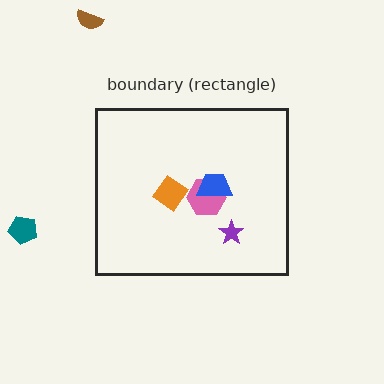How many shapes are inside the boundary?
4 inside, 2 outside.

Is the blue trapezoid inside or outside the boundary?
Inside.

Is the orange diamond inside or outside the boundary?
Inside.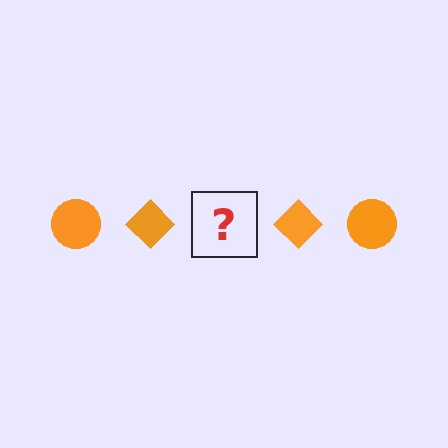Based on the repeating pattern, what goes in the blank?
The blank should be an orange circle.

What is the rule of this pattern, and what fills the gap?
The rule is that the pattern cycles through circle, diamond shapes in orange. The gap should be filled with an orange circle.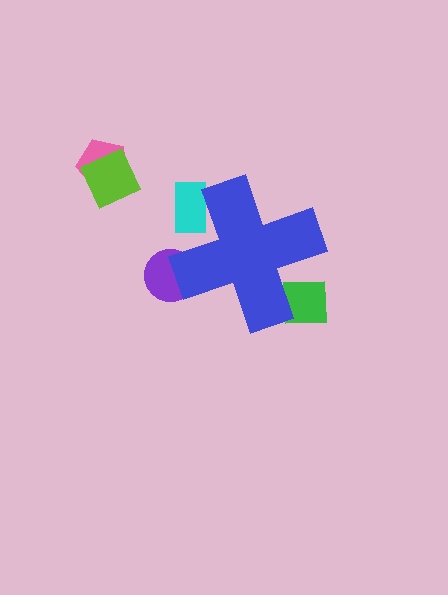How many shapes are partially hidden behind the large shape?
3 shapes are partially hidden.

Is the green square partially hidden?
Yes, the green square is partially hidden behind the blue cross.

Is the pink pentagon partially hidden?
No, the pink pentagon is fully visible.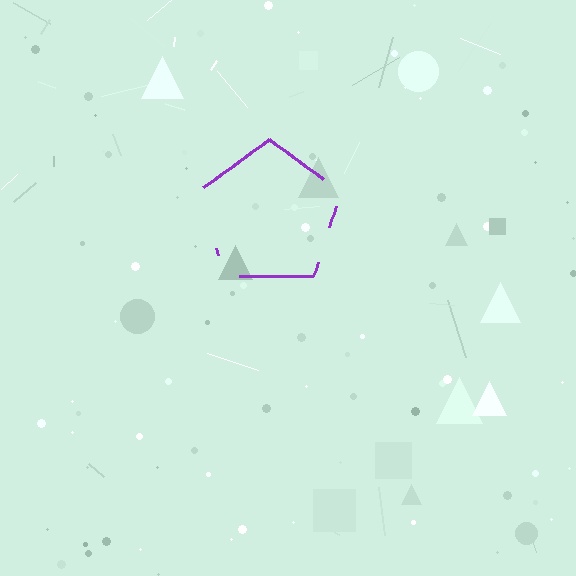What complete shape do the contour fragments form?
The contour fragments form a pentagon.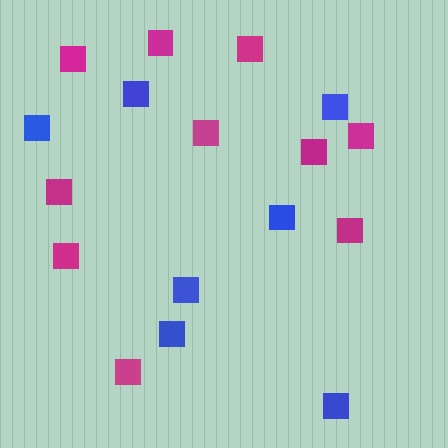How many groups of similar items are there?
There are 2 groups: one group of blue squares (7) and one group of magenta squares (10).